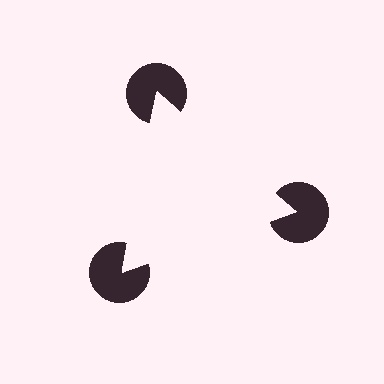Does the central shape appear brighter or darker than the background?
It typically appears slightly brighter than the background, even though no actual brightness change is drawn.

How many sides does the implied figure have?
3 sides.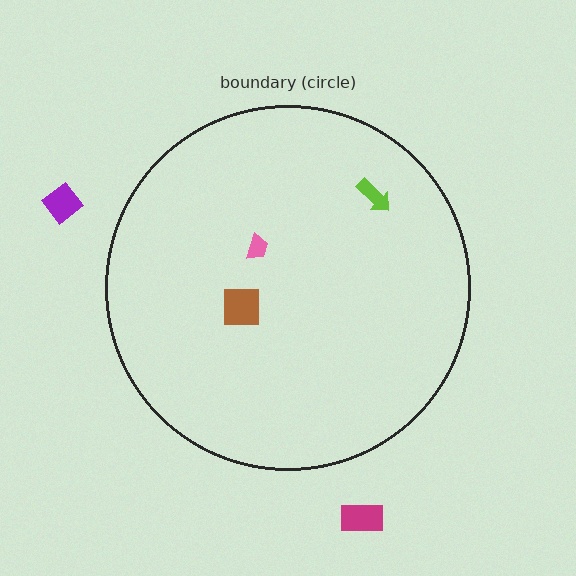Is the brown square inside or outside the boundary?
Inside.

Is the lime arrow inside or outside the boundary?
Inside.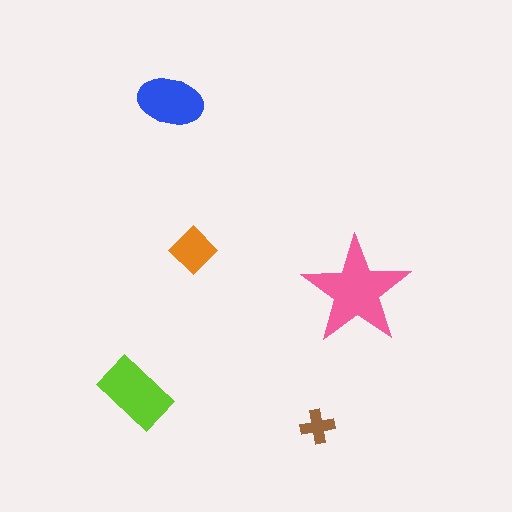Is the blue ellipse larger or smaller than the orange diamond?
Larger.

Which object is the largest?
The pink star.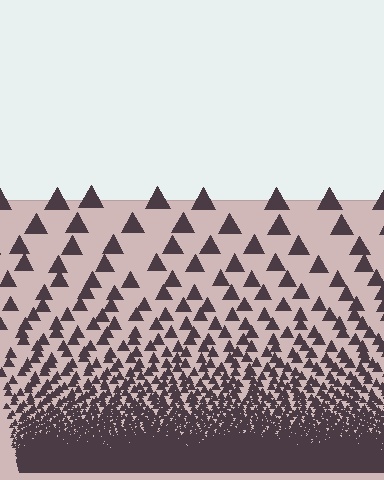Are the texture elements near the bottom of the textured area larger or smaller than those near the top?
Smaller. The gradient is inverted — elements near the bottom are smaller and denser.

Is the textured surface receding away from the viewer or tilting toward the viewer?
The surface appears to tilt toward the viewer. Texture elements get larger and sparser toward the top.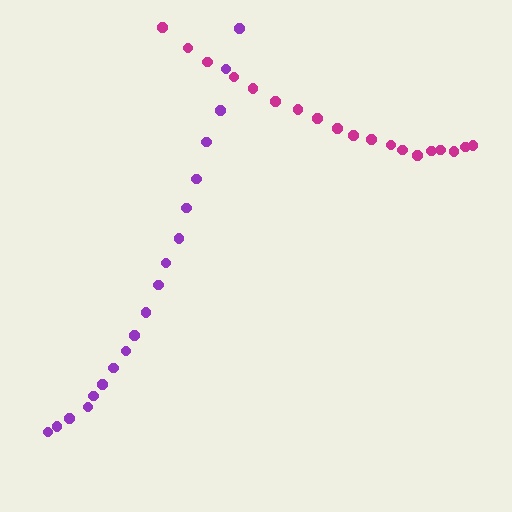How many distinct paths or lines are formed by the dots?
There are 2 distinct paths.